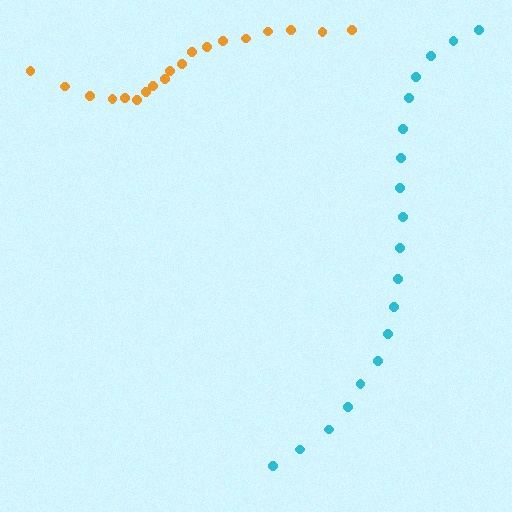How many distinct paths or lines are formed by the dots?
There are 2 distinct paths.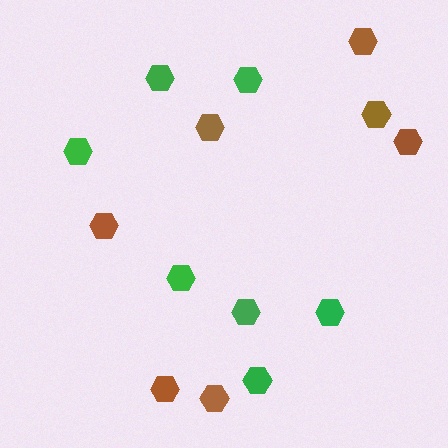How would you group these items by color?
There are 2 groups: one group of brown hexagons (7) and one group of green hexagons (7).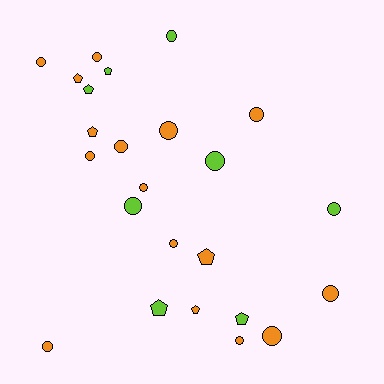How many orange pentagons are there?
There are 4 orange pentagons.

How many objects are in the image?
There are 24 objects.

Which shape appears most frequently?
Circle, with 16 objects.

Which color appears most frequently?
Orange, with 16 objects.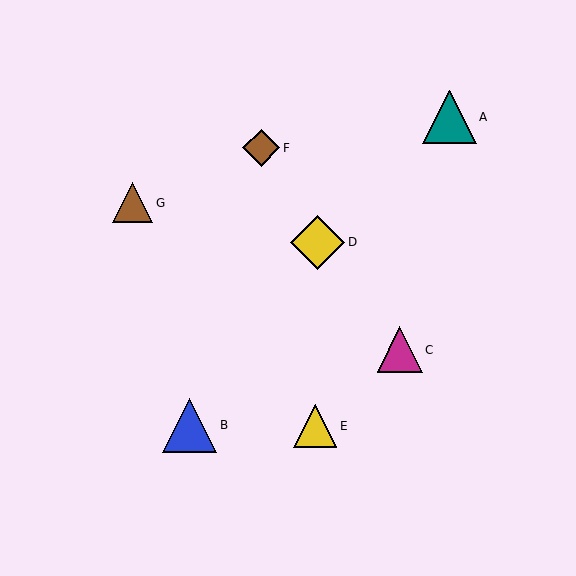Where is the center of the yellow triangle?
The center of the yellow triangle is at (315, 426).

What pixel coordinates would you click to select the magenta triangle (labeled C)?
Click at (400, 350) to select the magenta triangle C.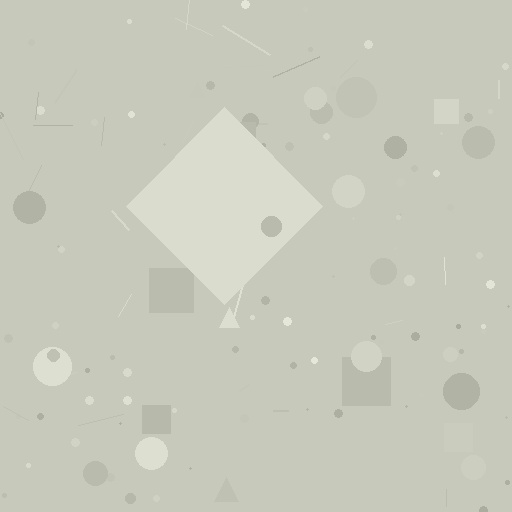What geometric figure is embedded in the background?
A diamond is embedded in the background.